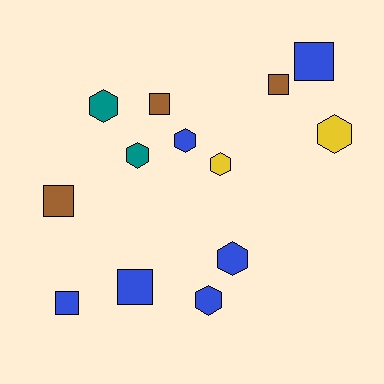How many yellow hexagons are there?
There are 2 yellow hexagons.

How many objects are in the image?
There are 13 objects.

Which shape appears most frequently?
Hexagon, with 7 objects.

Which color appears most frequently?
Blue, with 6 objects.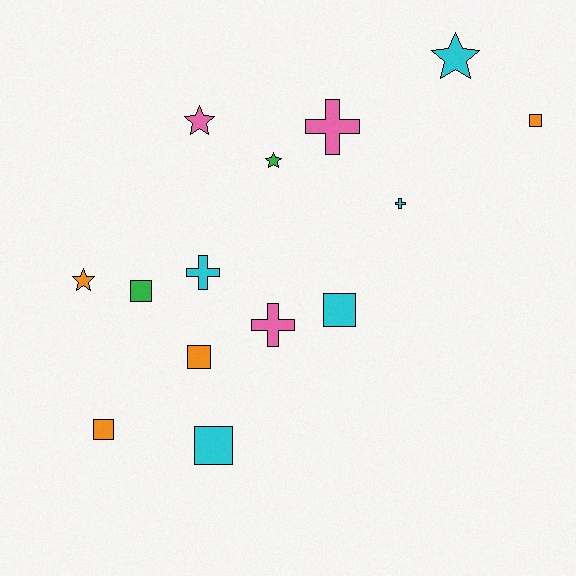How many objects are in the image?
There are 14 objects.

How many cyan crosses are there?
There are 2 cyan crosses.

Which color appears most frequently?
Cyan, with 5 objects.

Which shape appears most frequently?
Square, with 6 objects.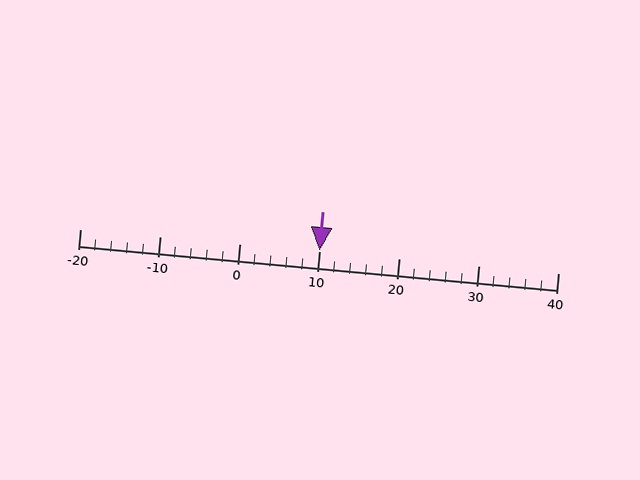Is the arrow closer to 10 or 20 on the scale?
The arrow is closer to 10.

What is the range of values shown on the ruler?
The ruler shows values from -20 to 40.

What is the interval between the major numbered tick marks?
The major tick marks are spaced 10 units apart.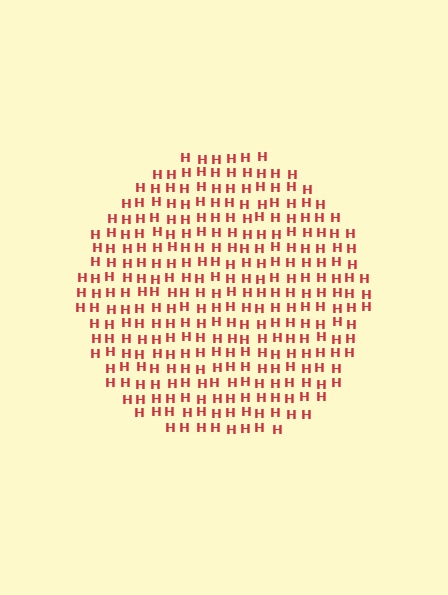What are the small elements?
The small elements are letter H's.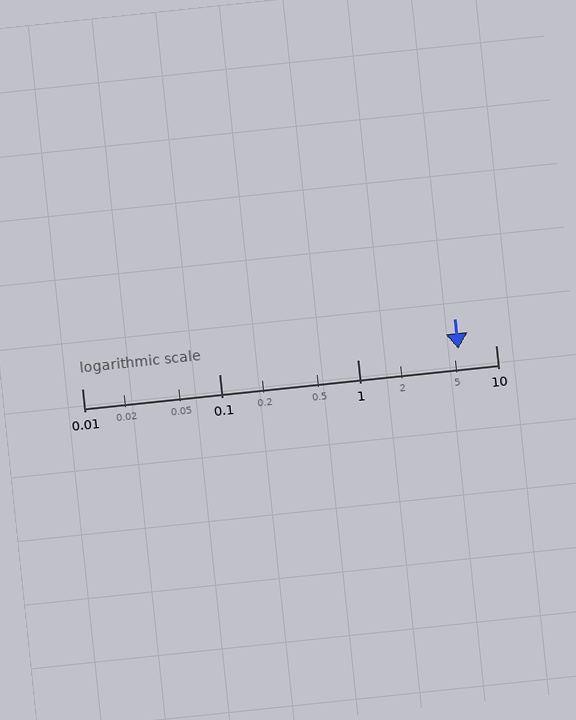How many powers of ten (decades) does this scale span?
The scale spans 3 decades, from 0.01 to 10.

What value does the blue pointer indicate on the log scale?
The pointer indicates approximately 5.4.